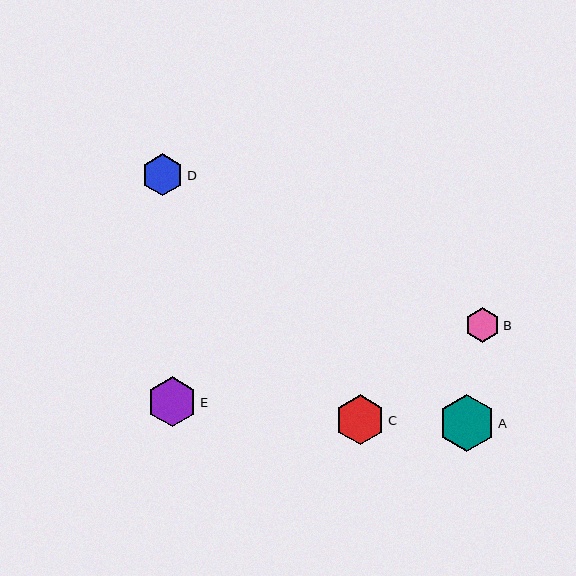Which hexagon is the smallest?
Hexagon B is the smallest with a size of approximately 35 pixels.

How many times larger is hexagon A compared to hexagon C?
Hexagon A is approximately 1.1 times the size of hexagon C.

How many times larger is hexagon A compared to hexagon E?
Hexagon A is approximately 1.1 times the size of hexagon E.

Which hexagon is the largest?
Hexagon A is the largest with a size of approximately 56 pixels.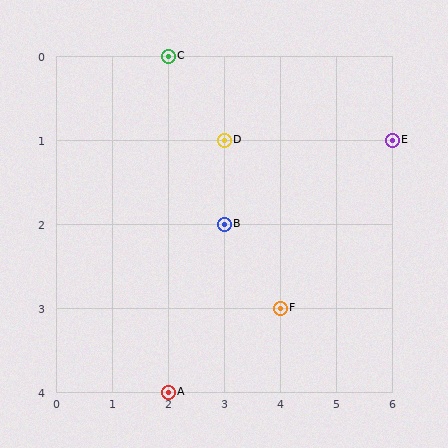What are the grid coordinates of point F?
Point F is at grid coordinates (4, 3).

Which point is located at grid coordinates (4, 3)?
Point F is at (4, 3).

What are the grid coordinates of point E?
Point E is at grid coordinates (6, 1).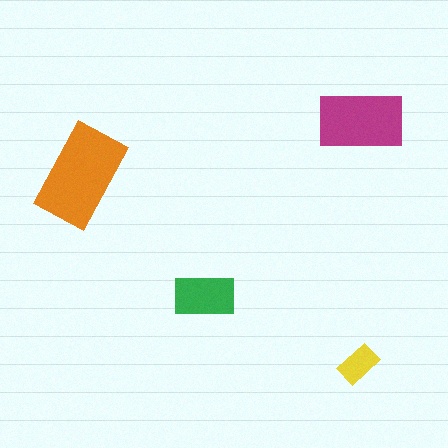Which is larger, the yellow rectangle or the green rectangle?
The green one.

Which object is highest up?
The magenta rectangle is topmost.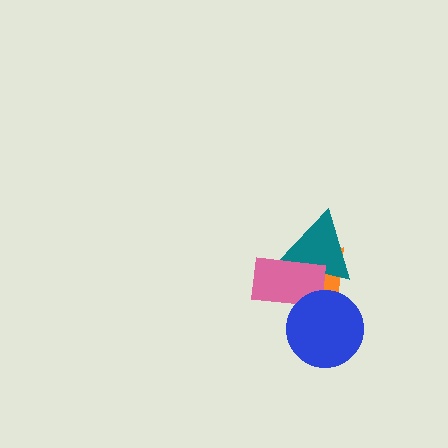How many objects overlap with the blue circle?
2 objects overlap with the blue circle.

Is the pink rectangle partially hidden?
Yes, it is partially covered by another shape.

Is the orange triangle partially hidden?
Yes, it is partially covered by another shape.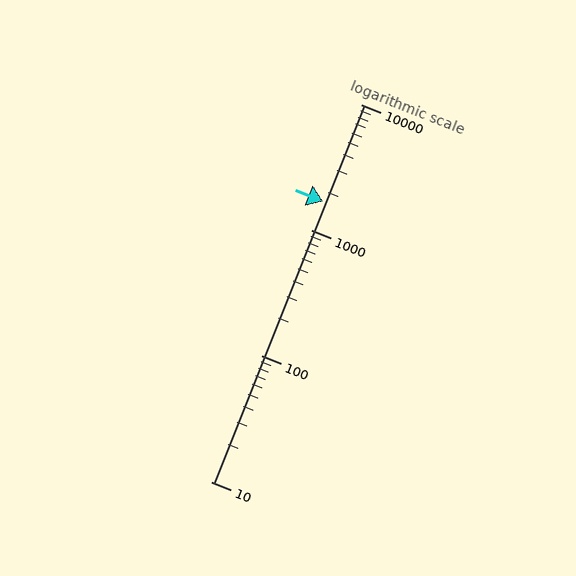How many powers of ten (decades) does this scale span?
The scale spans 3 decades, from 10 to 10000.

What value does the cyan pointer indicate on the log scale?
The pointer indicates approximately 1700.